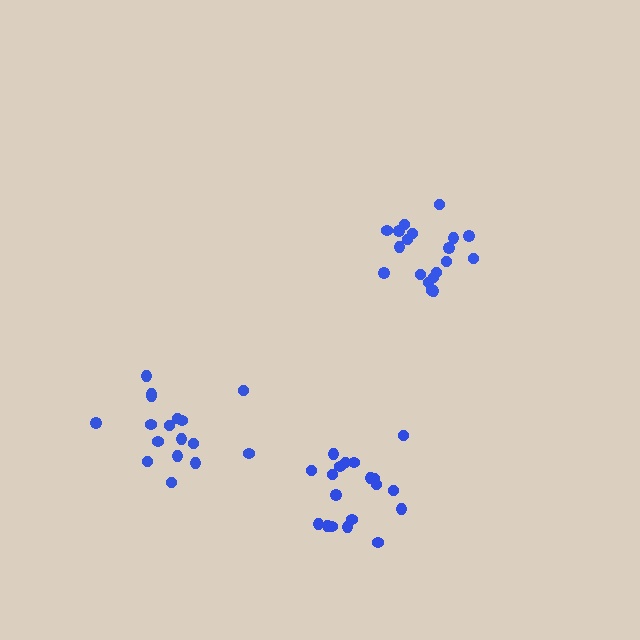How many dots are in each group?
Group 1: 19 dots, Group 2: 17 dots, Group 3: 19 dots (55 total).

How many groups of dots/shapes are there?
There are 3 groups.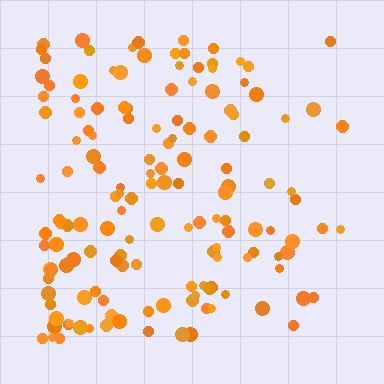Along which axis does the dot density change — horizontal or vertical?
Horizontal.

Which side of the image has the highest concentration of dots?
The left.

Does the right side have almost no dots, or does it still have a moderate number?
Still a moderate number, just noticeably fewer than the left.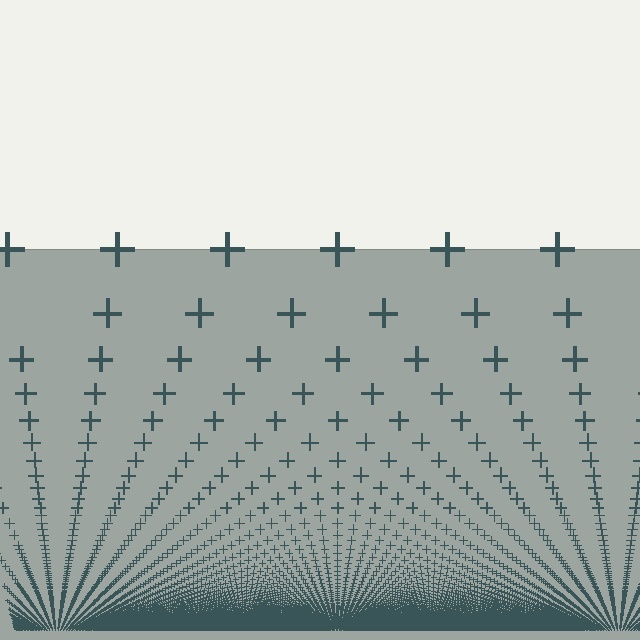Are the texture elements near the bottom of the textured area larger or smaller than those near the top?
Smaller. The gradient is inverted — elements near the bottom are smaller and denser.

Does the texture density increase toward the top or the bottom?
Density increases toward the bottom.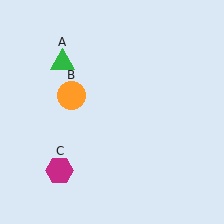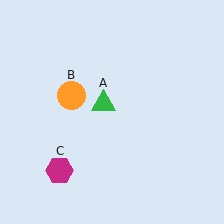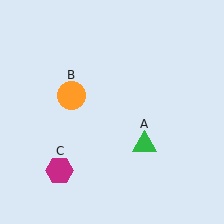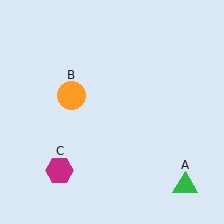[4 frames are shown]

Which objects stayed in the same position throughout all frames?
Orange circle (object B) and magenta hexagon (object C) remained stationary.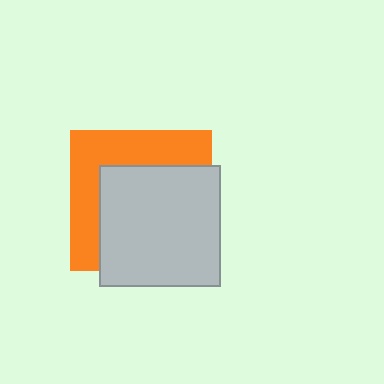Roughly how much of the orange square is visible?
A small part of it is visible (roughly 41%).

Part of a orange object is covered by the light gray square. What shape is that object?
It is a square.